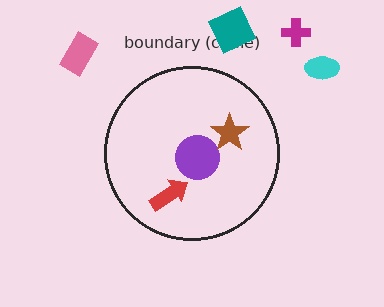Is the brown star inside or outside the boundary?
Inside.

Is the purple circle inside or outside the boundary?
Inside.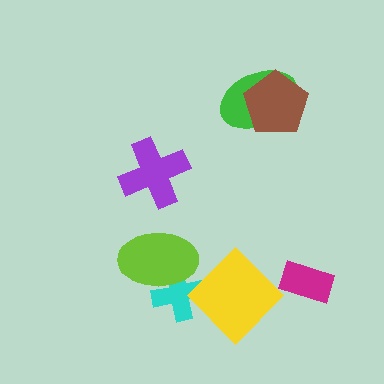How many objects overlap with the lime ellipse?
1 object overlaps with the lime ellipse.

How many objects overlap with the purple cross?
0 objects overlap with the purple cross.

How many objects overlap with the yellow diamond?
1 object overlaps with the yellow diamond.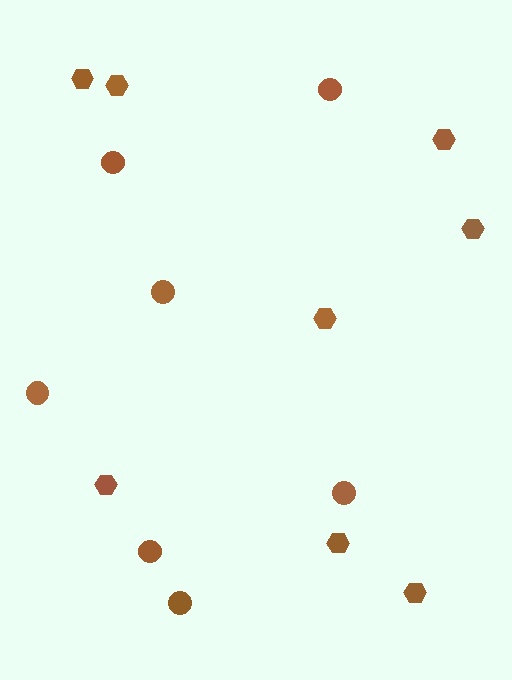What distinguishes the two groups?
There are 2 groups: one group of hexagons (8) and one group of circles (7).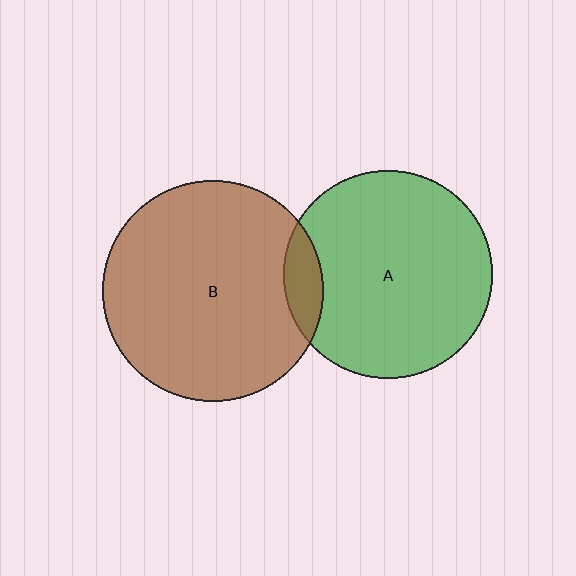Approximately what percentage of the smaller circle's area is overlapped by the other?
Approximately 10%.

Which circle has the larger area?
Circle B (brown).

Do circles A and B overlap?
Yes.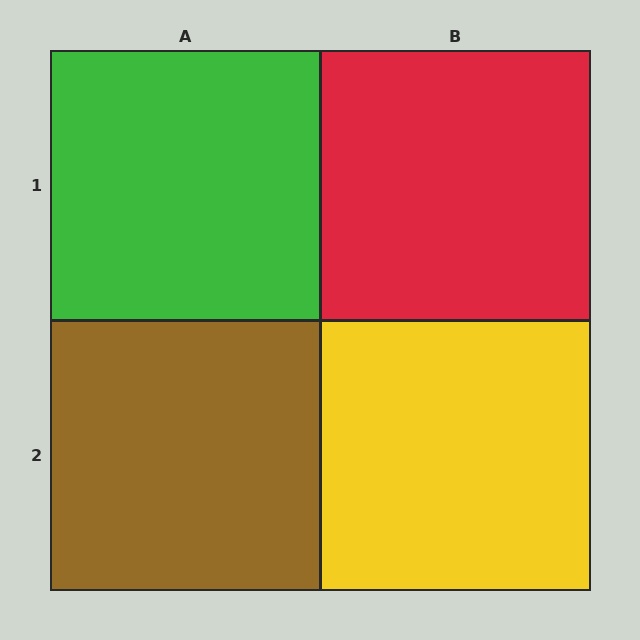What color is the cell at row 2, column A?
Brown.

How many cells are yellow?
1 cell is yellow.